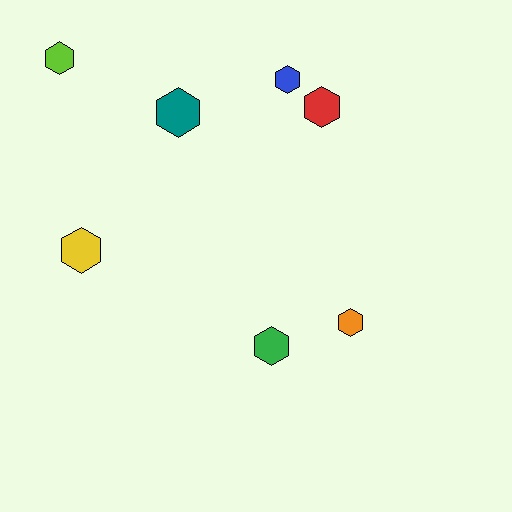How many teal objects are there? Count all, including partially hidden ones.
There is 1 teal object.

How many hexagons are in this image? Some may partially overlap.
There are 7 hexagons.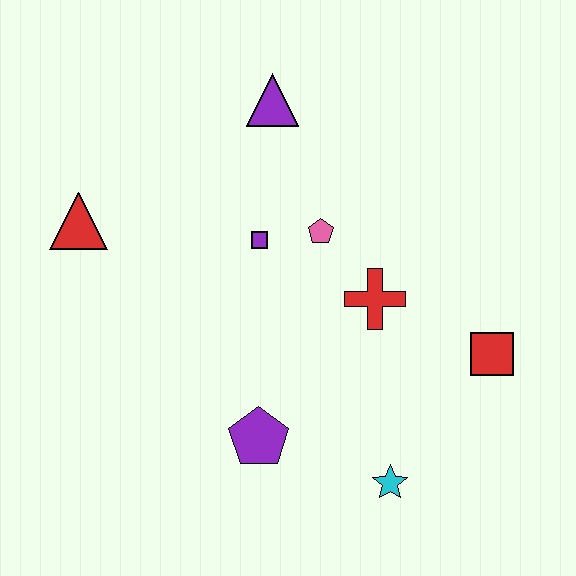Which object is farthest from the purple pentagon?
The purple triangle is farthest from the purple pentagon.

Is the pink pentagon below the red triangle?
Yes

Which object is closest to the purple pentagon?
The cyan star is closest to the purple pentagon.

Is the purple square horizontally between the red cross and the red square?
No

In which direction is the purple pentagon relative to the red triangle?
The purple pentagon is below the red triangle.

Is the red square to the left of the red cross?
No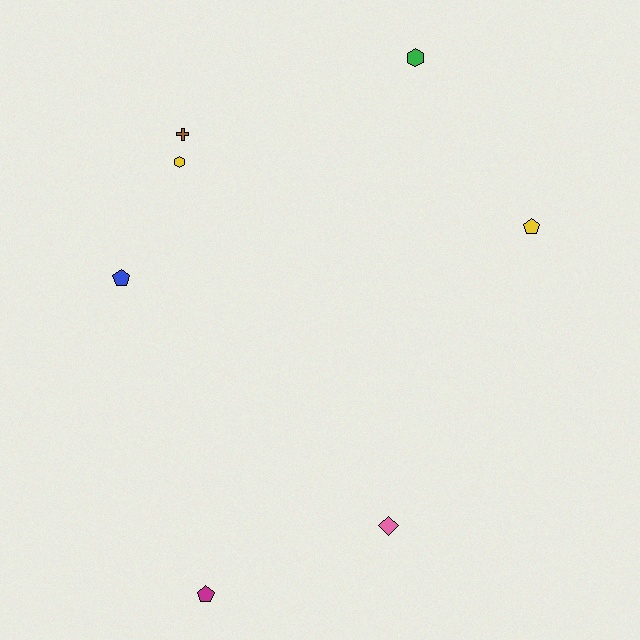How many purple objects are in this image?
There are no purple objects.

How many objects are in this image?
There are 7 objects.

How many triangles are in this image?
There are no triangles.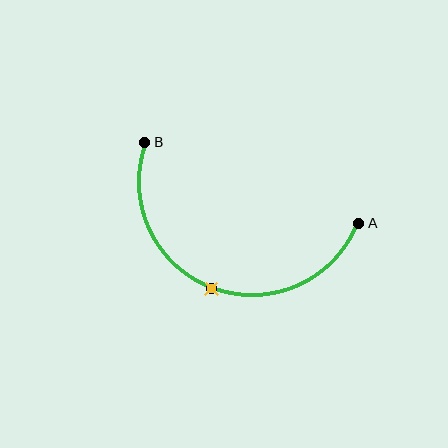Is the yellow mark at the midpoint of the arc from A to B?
Yes. The yellow mark lies on the arc at equal arc-length from both A and B — it is the arc midpoint.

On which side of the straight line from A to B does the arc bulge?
The arc bulges below the straight line connecting A and B.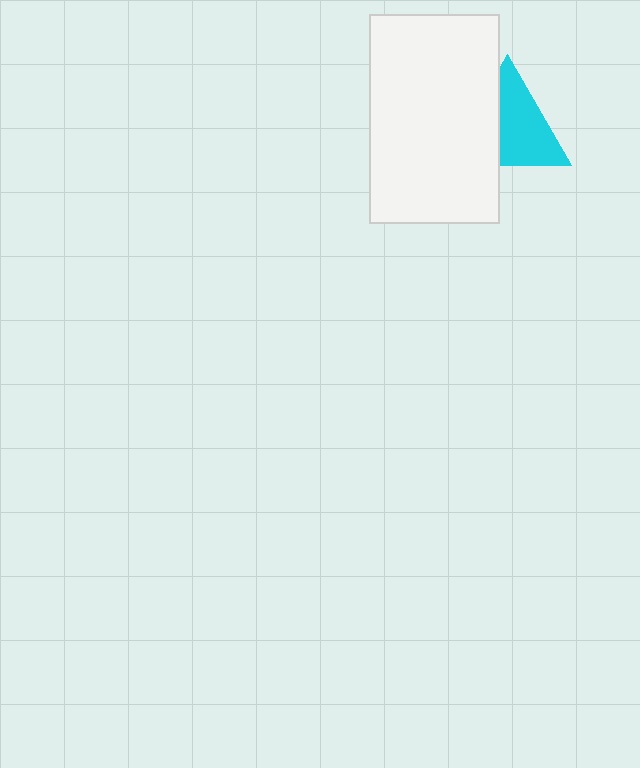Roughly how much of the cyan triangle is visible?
About half of it is visible (roughly 62%).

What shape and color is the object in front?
The object in front is a white rectangle.